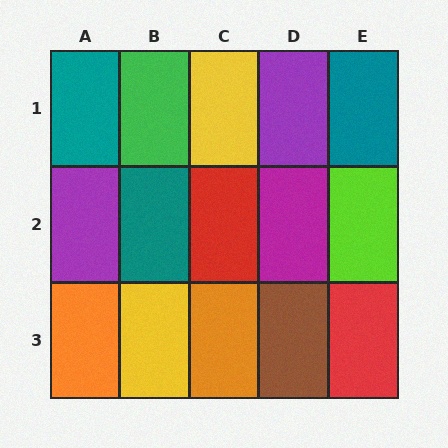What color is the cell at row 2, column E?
Lime.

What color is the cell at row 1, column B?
Green.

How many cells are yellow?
2 cells are yellow.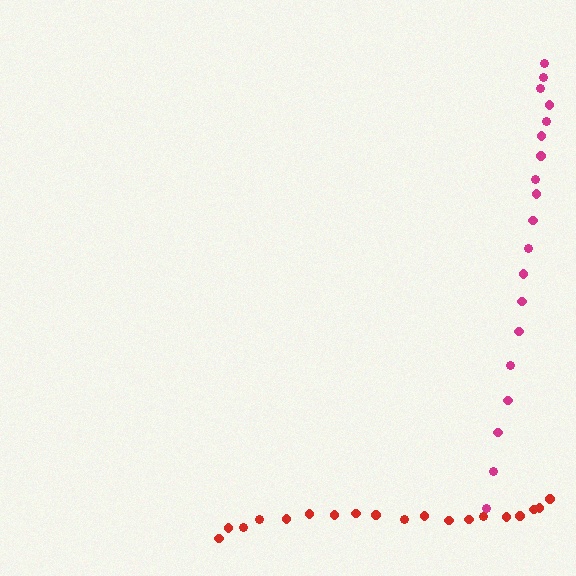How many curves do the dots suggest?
There are 2 distinct paths.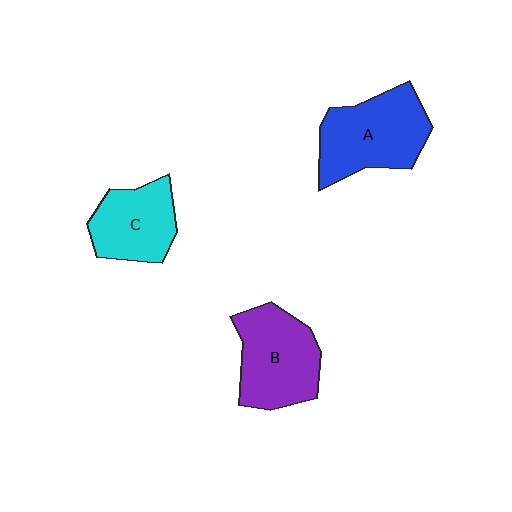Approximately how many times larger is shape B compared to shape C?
Approximately 1.3 times.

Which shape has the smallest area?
Shape C (cyan).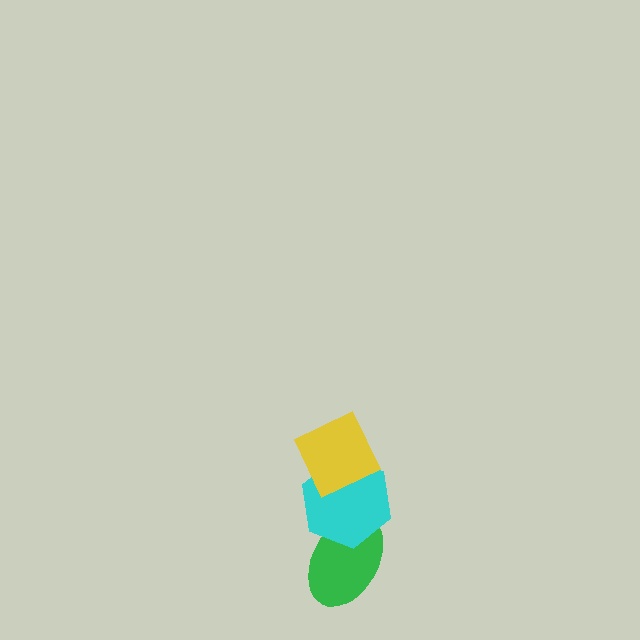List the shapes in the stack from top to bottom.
From top to bottom: the yellow diamond, the cyan hexagon, the green ellipse.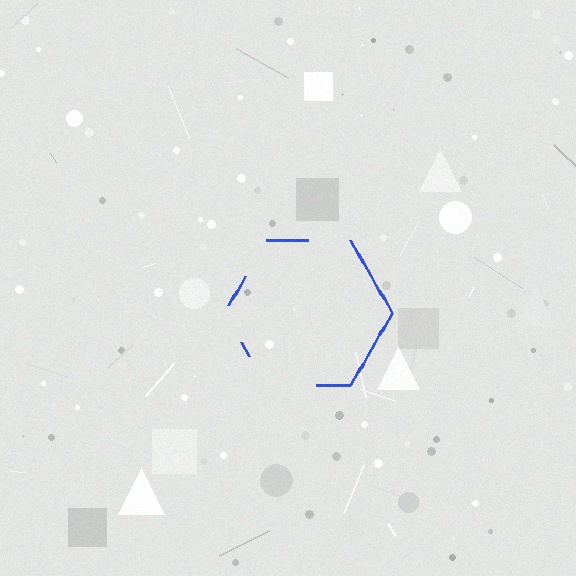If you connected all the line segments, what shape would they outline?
They would outline a hexagon.